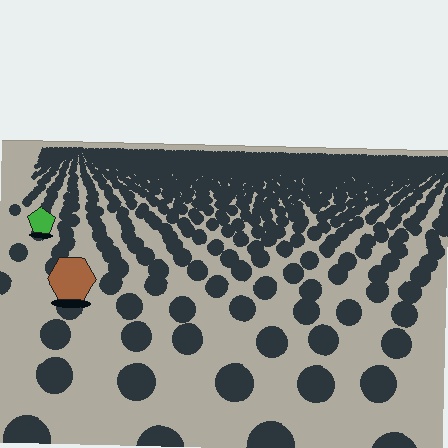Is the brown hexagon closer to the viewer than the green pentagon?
Yes. The brown hexagon is closer — you can tell from the texture gradient: the ground texture is coarser near it.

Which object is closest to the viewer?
The brown hexagon is closest. The texture marks near it are larger and more spread out.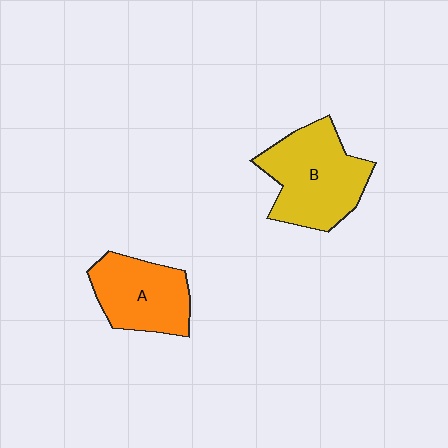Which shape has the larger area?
Shape B (yellow).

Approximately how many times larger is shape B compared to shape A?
Approximately 1.3 times.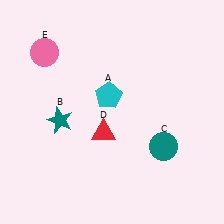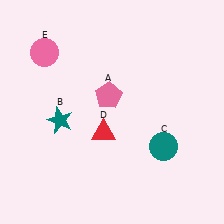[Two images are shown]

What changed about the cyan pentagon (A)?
In Image 1, A is cyan. In Image 2, it changed to pink.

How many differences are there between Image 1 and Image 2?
There is 1 difference between the two images.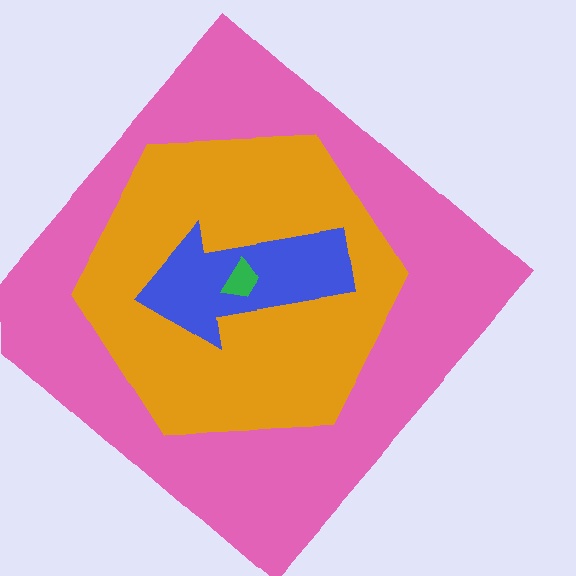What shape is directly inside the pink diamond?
The orange hexagon.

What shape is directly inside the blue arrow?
The green trapezoid.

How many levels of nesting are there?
4.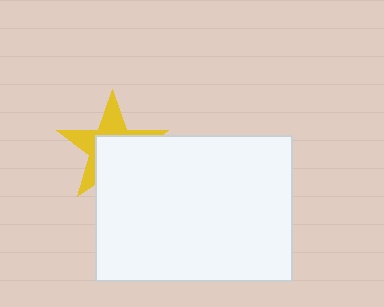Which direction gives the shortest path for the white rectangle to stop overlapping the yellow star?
Moving toward the lower-right gives the shortest separation.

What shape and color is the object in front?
The object in front is a white rectangle.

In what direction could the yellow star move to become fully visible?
The yellow star could move toward the upper-left. That would shift it out from behind the white rectangle entirely.